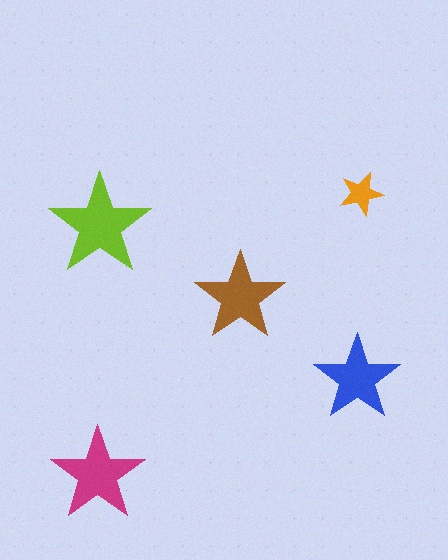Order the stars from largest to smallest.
the lime one, the magenta one, the brown one, the blue one, the orange one.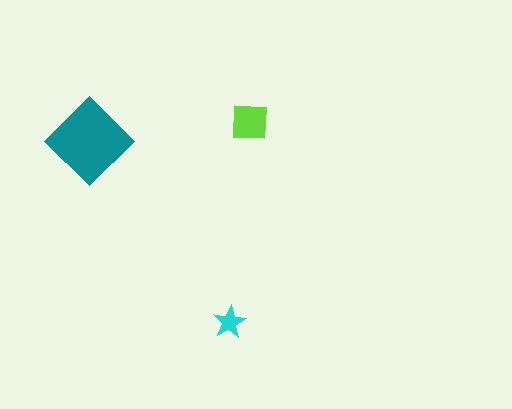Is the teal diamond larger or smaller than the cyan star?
Larger.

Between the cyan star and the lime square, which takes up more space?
The lime square.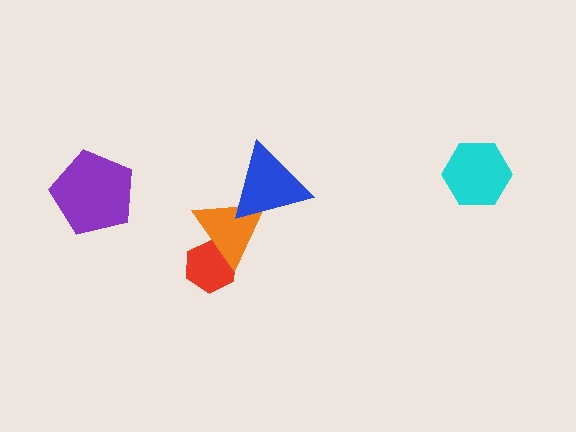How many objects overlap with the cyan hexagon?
0 objects overlap with the cyan hexagon.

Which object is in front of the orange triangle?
The blue triangle is in front of the orange triangle.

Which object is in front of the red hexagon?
The orange triangle is in front of the red hexagon.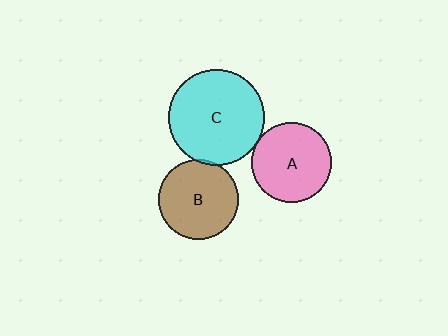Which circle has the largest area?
Circle C (cyan).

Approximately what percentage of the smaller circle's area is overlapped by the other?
Approximately 5%.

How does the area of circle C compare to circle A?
Approximately 1.4 times.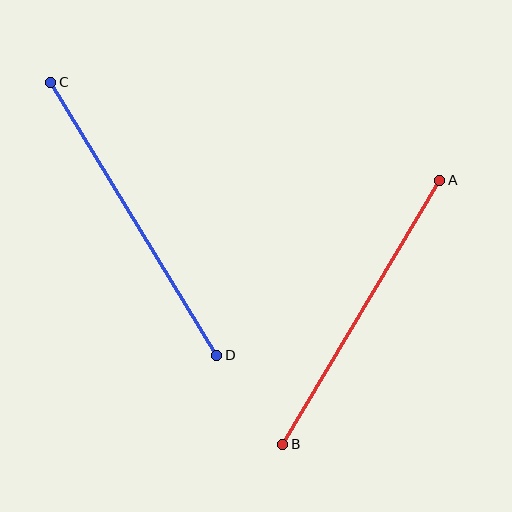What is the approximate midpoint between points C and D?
The midpoint is at approximately (134, 219) pixels.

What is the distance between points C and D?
The distance is approximately 320 pixels.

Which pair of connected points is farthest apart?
Points C and D are farthest apart.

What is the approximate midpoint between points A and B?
The midpoint is at approximately (361, 312) pixels.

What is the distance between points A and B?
The distance is approximately 307 pixels.